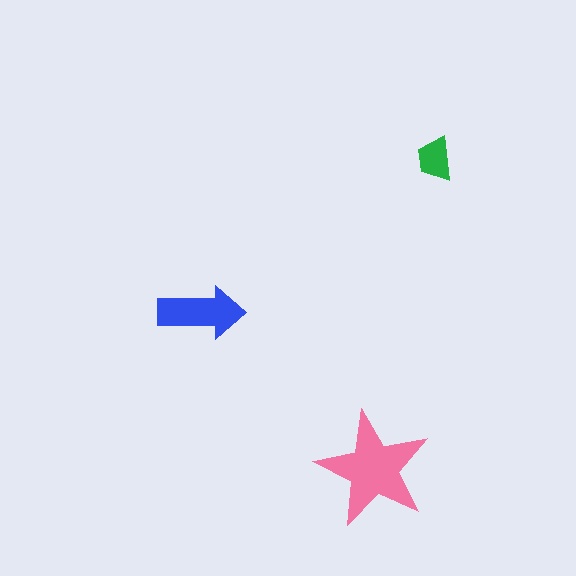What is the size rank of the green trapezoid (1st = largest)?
3rd.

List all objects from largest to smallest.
The pink star, the blue arrow, the green trapezoid.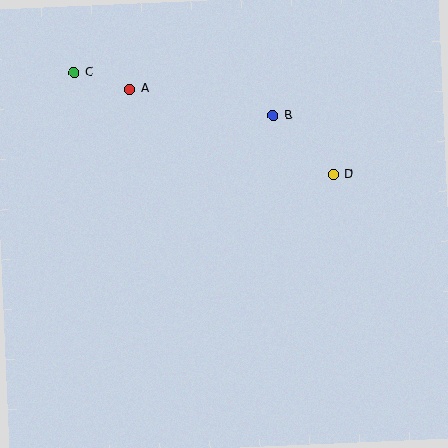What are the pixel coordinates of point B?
Point B is at (273, 115).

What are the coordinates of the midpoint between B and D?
The midpoint between B and D is at (303, 145).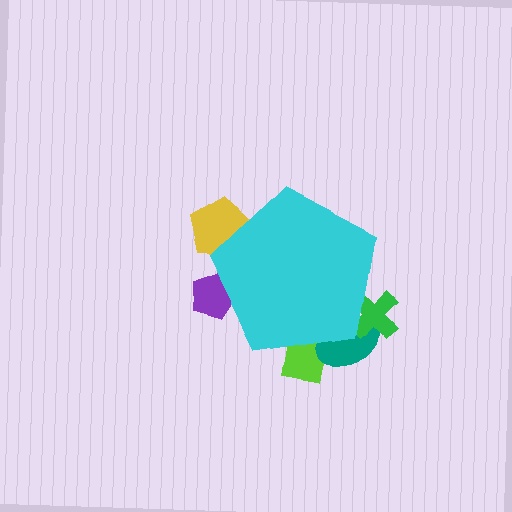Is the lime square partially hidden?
Yes, the lime square is partially hidden behind the cyan pentagon.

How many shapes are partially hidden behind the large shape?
5 shapes are partially hidden.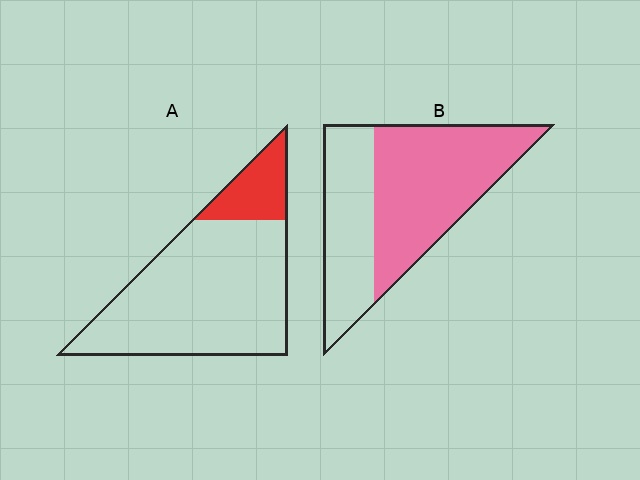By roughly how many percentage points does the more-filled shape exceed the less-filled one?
By roughly 45 percentage points (B over A).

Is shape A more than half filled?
No.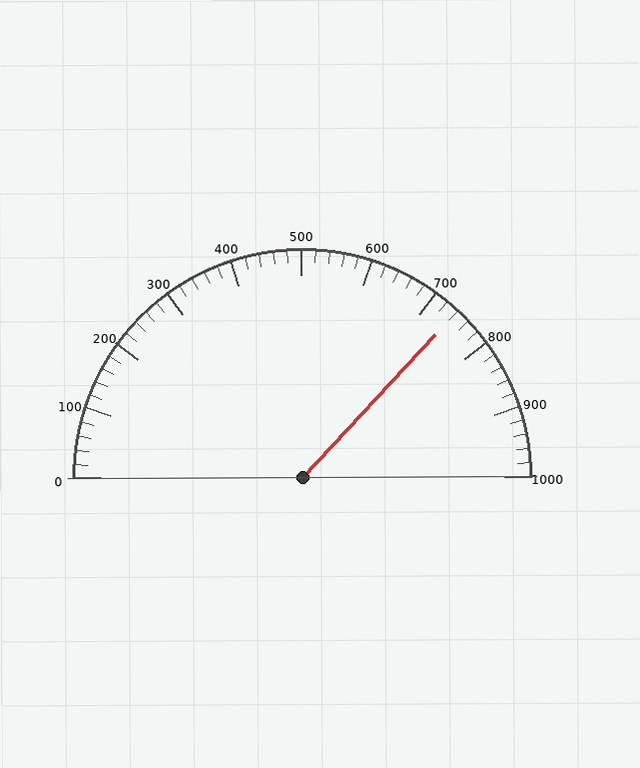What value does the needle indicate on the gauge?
The needle indicates approximately 740.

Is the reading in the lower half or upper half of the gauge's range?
The reading is in the upper half of the range (0 to 1000).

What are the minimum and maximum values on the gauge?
The gauge ranges from 0 to 1000.